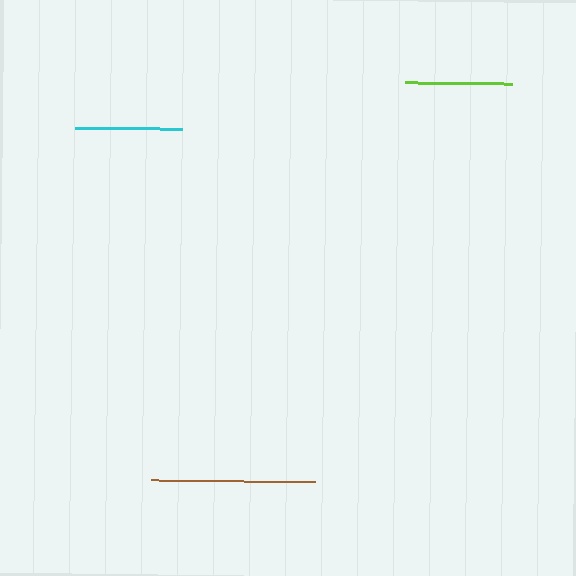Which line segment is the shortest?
The cyan line is the shortest at approximately 107 pixels.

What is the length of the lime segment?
The lime segment is approximately 107 pixels long.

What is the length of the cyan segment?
The cyan segment is approximately 107 pixels long.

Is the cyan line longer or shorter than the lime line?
The lime line is longer than the cyan line.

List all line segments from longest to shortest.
From longest to shortest: brown, lime, cyan.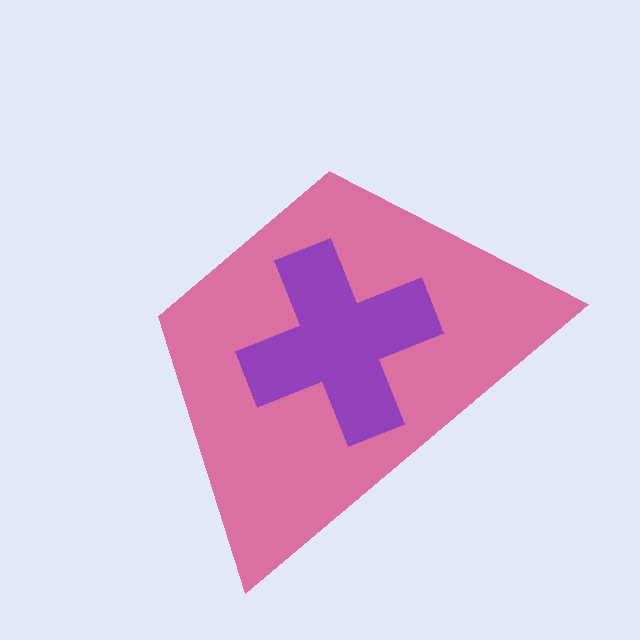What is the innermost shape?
The purple cross.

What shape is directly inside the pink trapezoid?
The purple cross.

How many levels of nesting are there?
2.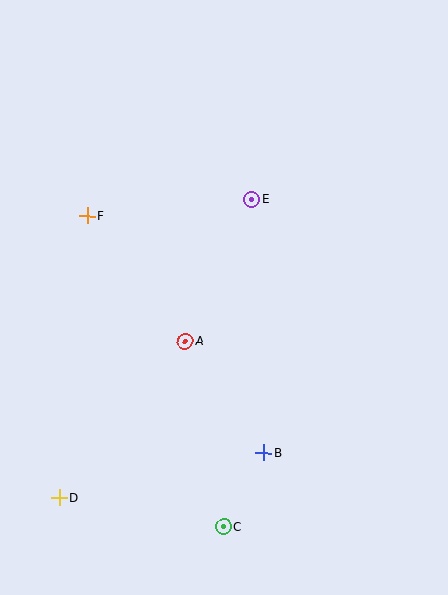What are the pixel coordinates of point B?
Point B is at (264, 453).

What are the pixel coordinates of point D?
Point D is at (59, 498).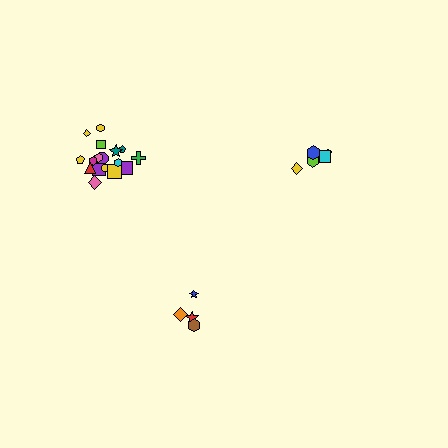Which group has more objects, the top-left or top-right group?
The top-left group.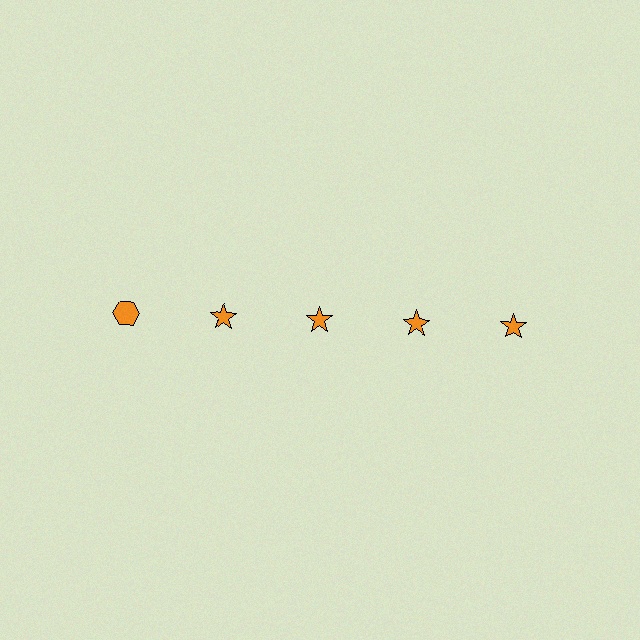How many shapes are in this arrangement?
There are 5 shapes arranged in a grid pattern.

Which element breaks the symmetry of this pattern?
The orange hexagon in the top row, leftmost column breaks the symmetry. All other shapes are orange stars.